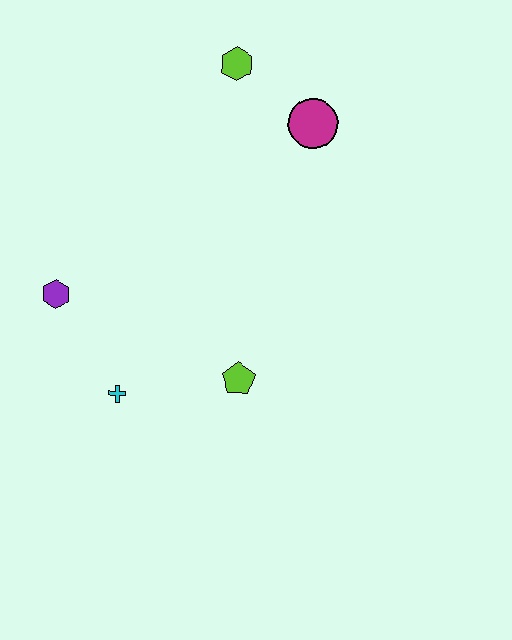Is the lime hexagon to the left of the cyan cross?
No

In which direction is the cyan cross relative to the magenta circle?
The cyan cross is below the magenta circle.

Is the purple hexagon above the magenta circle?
No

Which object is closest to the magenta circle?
The lime hexagon is closest to the magenta circle.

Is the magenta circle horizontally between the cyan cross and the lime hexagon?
No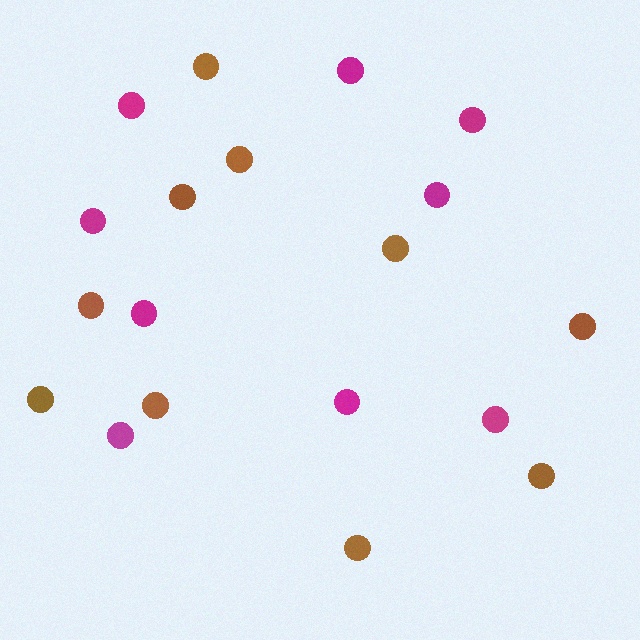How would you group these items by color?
There are 2 groups: one group of brown circles (10) and one group of magenta circles (9).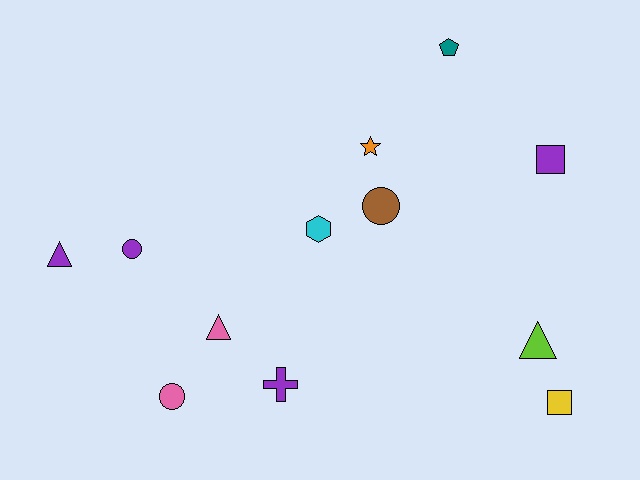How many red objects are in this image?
There are no red objects.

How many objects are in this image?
There are 12 objects.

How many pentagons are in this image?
There is 1 pentagon.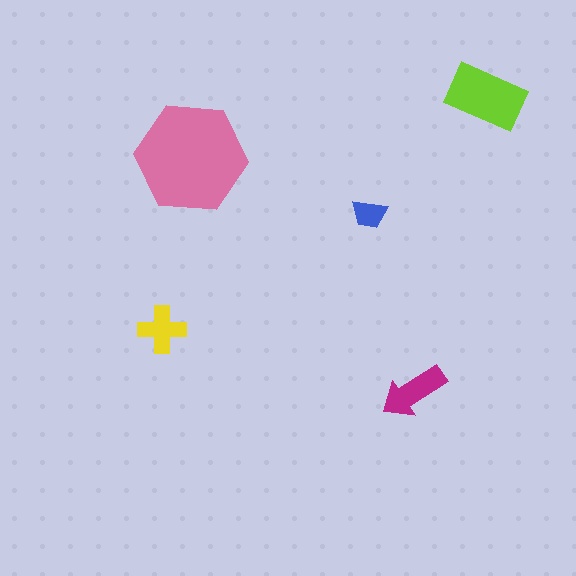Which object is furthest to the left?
The yellow cross is leftmost.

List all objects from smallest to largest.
The blue trapezoid, the yellow cross, the magenta arrow, the lime rectangle, the pink hexagon.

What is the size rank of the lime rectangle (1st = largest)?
2nd.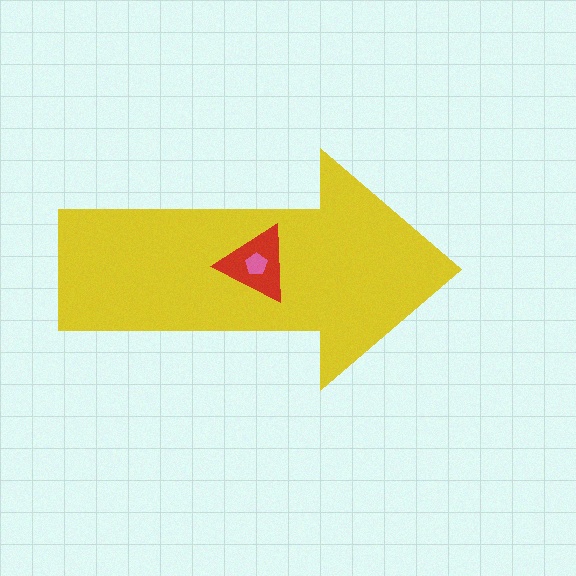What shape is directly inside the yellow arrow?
The red triangle.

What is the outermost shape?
The yellow arrow.